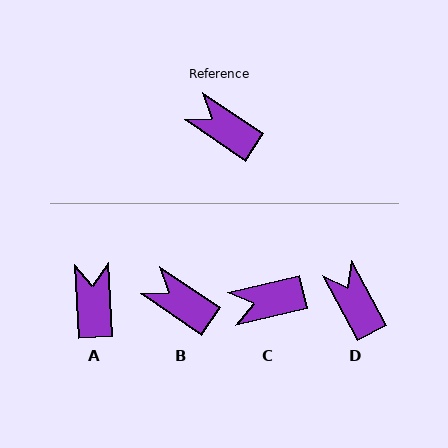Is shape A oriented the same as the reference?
No, it is off by about 53 degrees.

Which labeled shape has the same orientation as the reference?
B.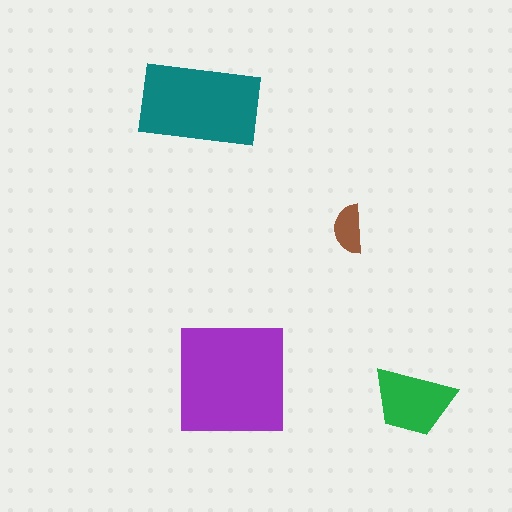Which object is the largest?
The purple square.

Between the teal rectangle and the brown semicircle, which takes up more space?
The teal rectangle.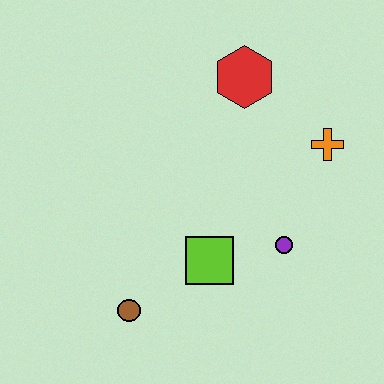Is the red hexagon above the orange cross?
Yes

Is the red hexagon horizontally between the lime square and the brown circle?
No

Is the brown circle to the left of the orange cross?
Yes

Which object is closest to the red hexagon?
The orange cross is closest to the red hexagon.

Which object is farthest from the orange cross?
The brown circle is farthest from the orange cross.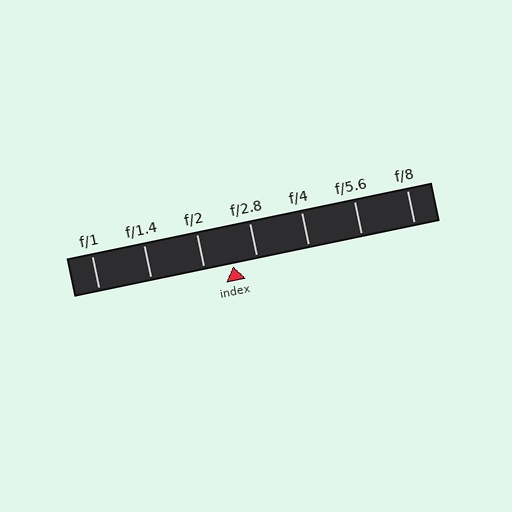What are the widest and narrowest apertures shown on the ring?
The widest aperture shown is f/1 and the narrowest is f/8.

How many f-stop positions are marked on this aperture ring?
There are 7 f-stop positions marked.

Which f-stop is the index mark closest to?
The index mark is closest to f/2.8.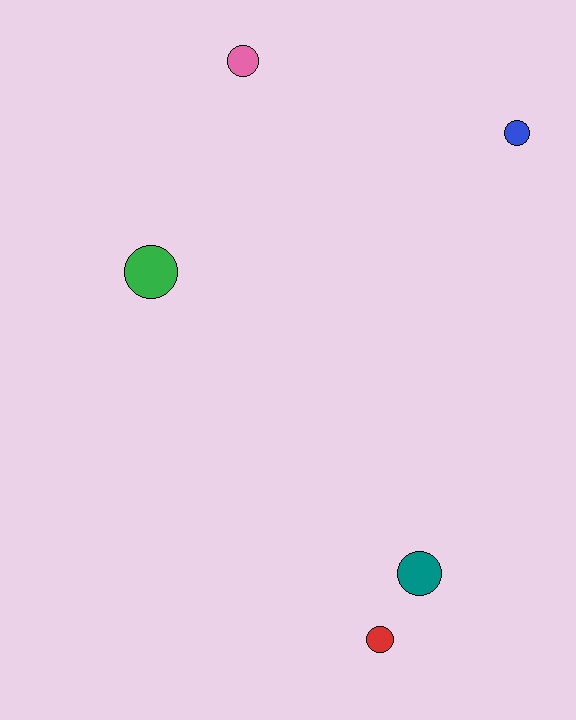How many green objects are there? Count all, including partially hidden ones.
There is 1 green object.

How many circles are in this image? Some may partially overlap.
There are 5 circles.